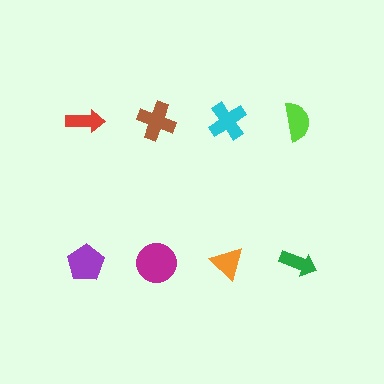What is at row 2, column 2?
A magenta circle.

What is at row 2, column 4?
A green arrow.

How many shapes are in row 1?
4 shapes.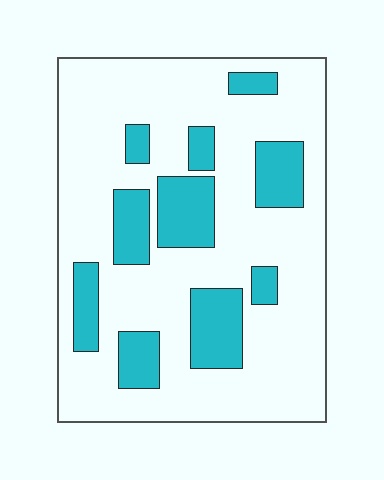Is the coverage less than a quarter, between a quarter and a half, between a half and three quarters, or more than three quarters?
Less than a quarter.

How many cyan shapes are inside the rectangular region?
10.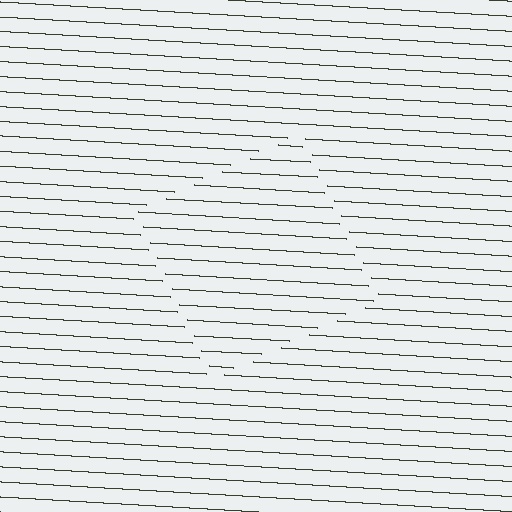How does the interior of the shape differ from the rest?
The interior of the shape contains the same grating, shifted by half a period — the contour is defined by the phase discontinuity where line-ends from the inner and outer gratings abut.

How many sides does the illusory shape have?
4 sides — the line-ends trace a square.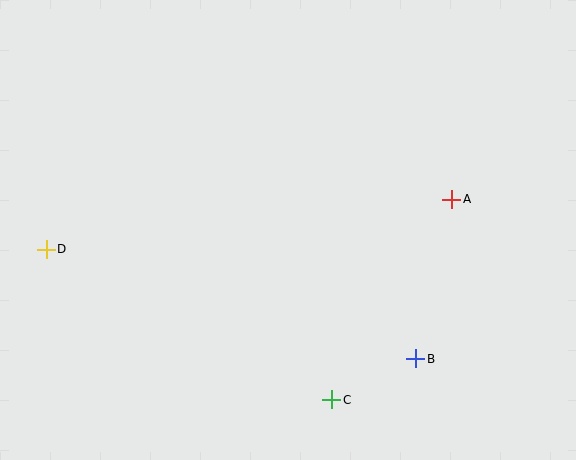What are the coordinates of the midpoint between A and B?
The midpoint between A and B is at (434, 279).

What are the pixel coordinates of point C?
Point C is at (332, 400).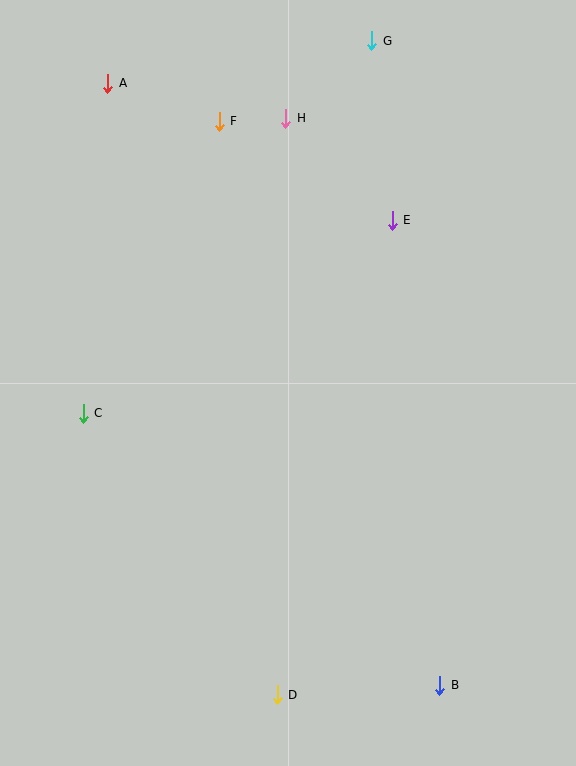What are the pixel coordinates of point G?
Point G is at (372, 41).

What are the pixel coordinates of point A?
Point A is at (108, 83).